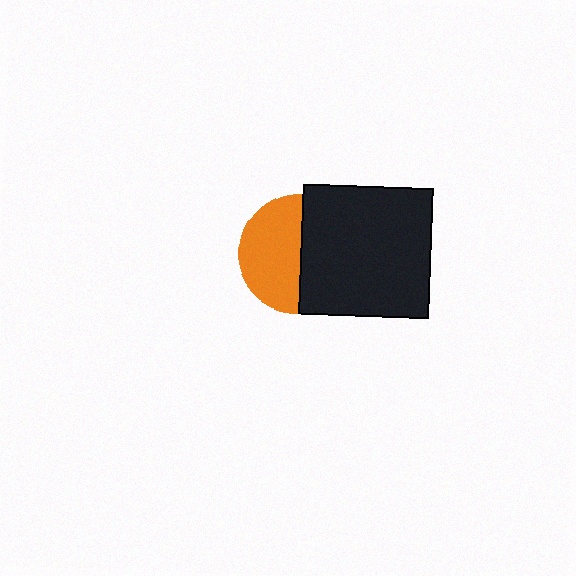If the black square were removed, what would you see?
You would see the complete orange circle.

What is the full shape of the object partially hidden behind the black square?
The partially hidden object is an orange circle.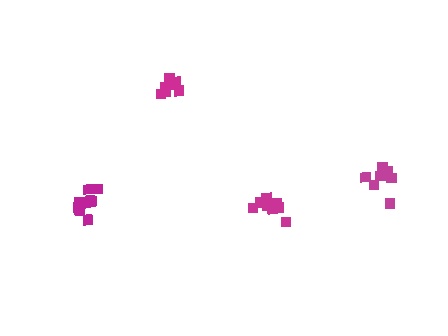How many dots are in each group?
Group 1: 7 dots, Group 2: 7 dots, Group 3: 8 dots, Group 4: 10 dots (32 total).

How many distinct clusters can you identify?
There are 4 distinct clusters.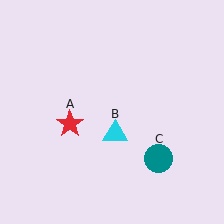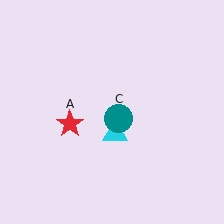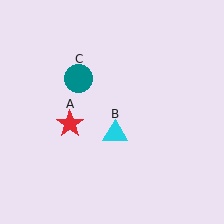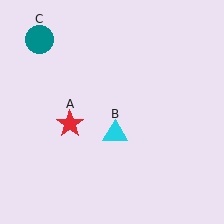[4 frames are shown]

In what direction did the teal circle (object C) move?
The teal circle (object C) moved up and to the left.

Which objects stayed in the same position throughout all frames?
Red star (object A) and cyan triangle (object B) remained stationary.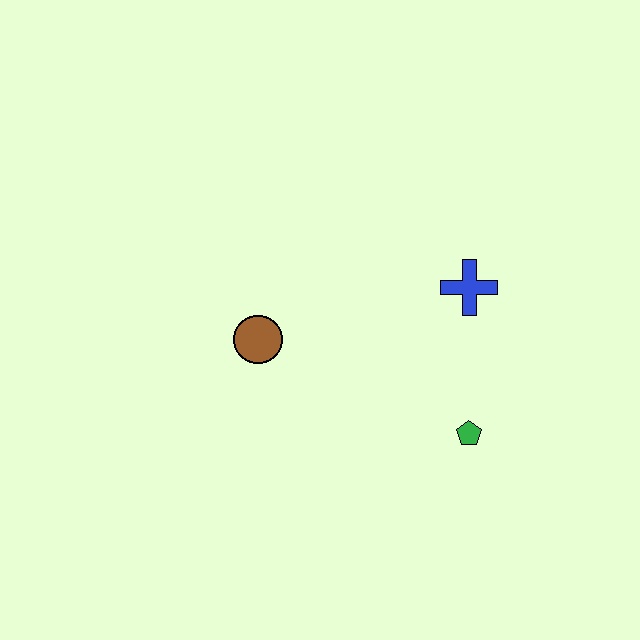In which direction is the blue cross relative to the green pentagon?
The blue cross is above the green pentagon.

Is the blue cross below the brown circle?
No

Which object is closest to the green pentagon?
The blue cross is closest to the green pentagon.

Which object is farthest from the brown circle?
The green pentagon is farthest from the brown circle.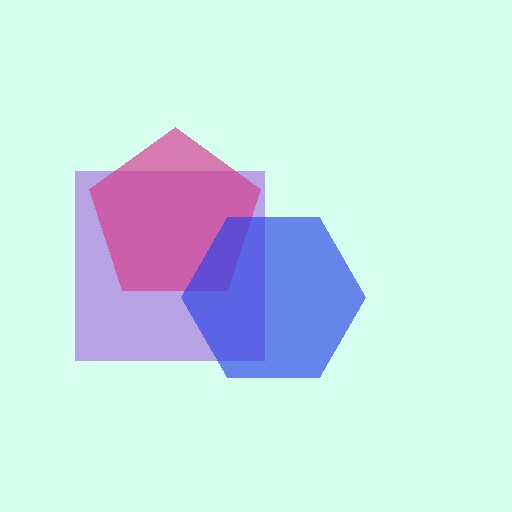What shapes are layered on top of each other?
The layered shapes are: a purple square, a magenta pentagon, a blue hexagon.